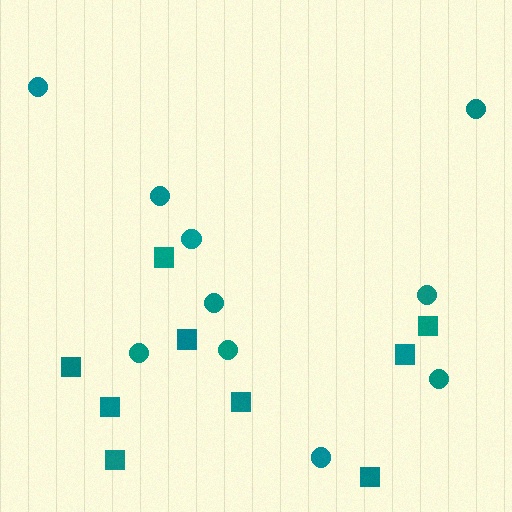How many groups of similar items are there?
There are 2 groups: one group of circles (10) and one group of squares (9).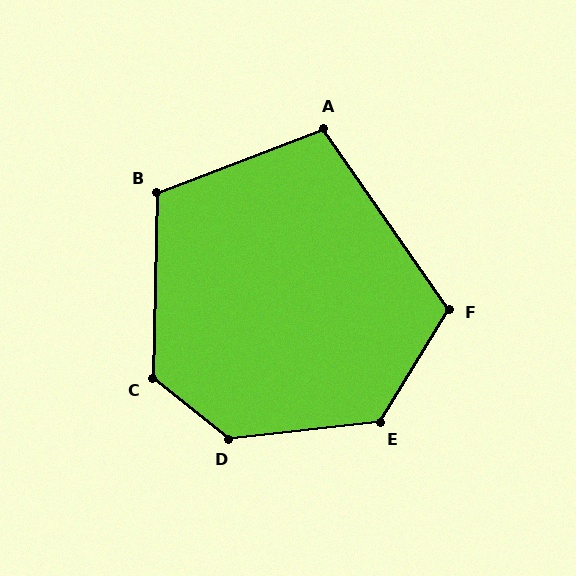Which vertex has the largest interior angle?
D, at approximately 135 degrees.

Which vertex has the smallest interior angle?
A, at approximately 104 degrees.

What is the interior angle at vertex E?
Approximately 128 degrees (obtuse).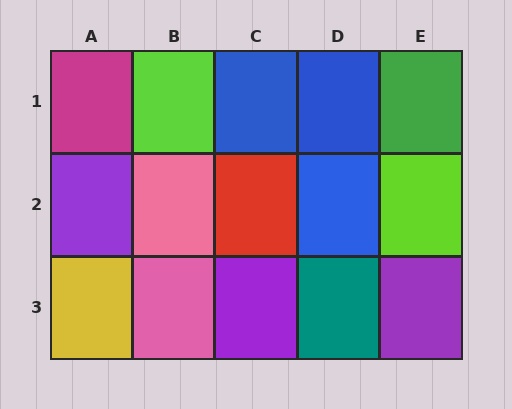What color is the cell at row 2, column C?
Red.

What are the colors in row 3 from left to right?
Yellow, pink, purple, teal, purple.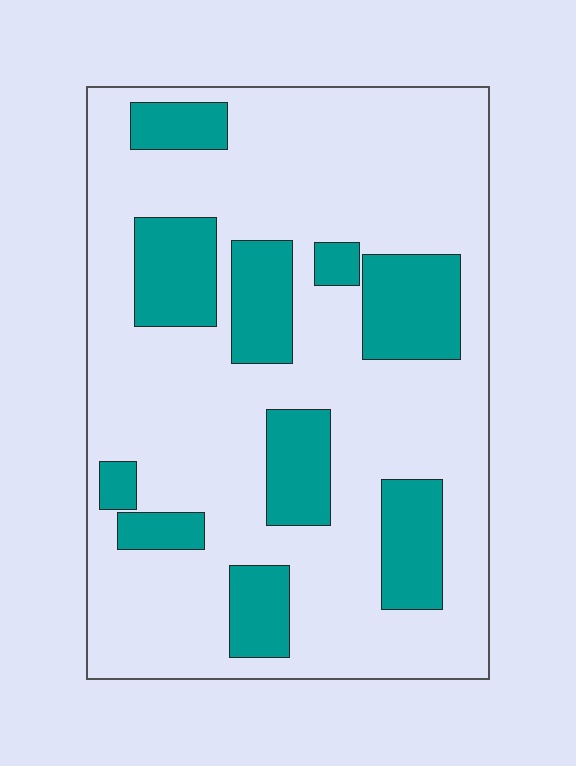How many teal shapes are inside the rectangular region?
10.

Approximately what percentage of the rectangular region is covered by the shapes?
Approximately 25%.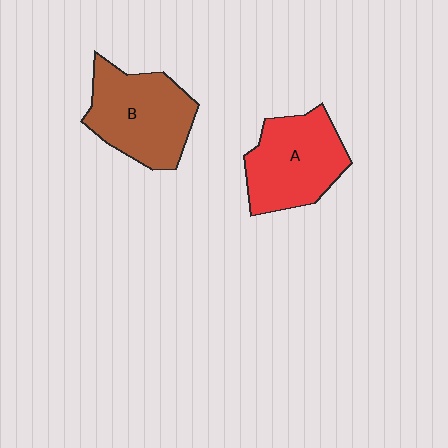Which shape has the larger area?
Shape B (brown).